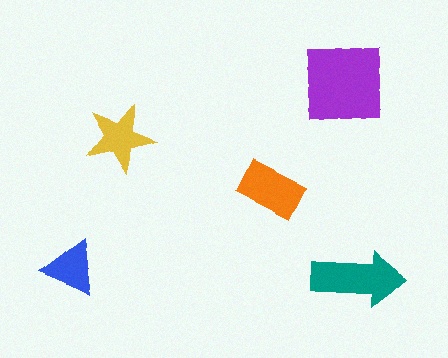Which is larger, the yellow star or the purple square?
The purple square.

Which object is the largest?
The purple square.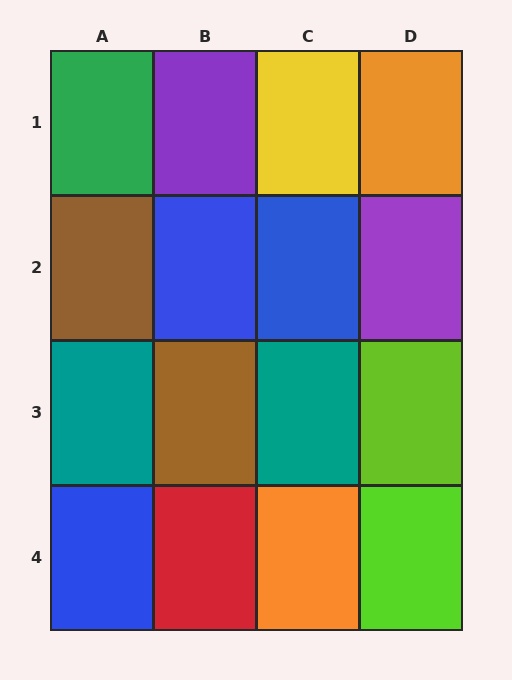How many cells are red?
1 cell is red.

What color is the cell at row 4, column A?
Blue.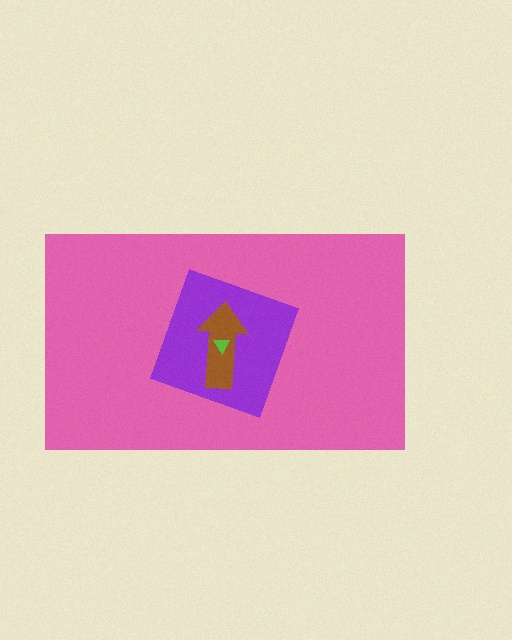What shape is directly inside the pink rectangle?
The purple square.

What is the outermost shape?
The pink rectangle.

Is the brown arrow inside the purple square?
Yes.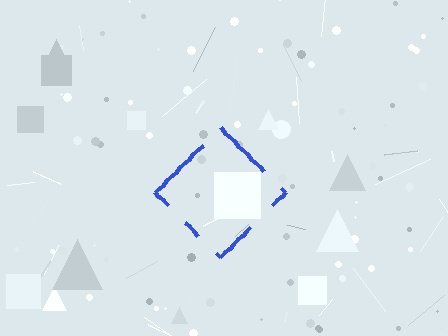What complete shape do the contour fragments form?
The contour fragments form a diamond.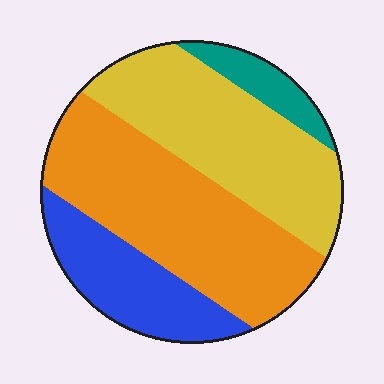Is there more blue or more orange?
Orange.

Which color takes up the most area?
Orange, at roughly 40%.